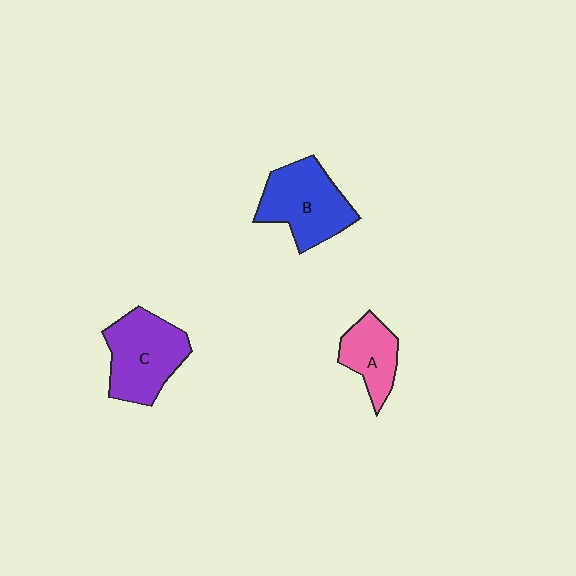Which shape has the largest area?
Shape C (purple).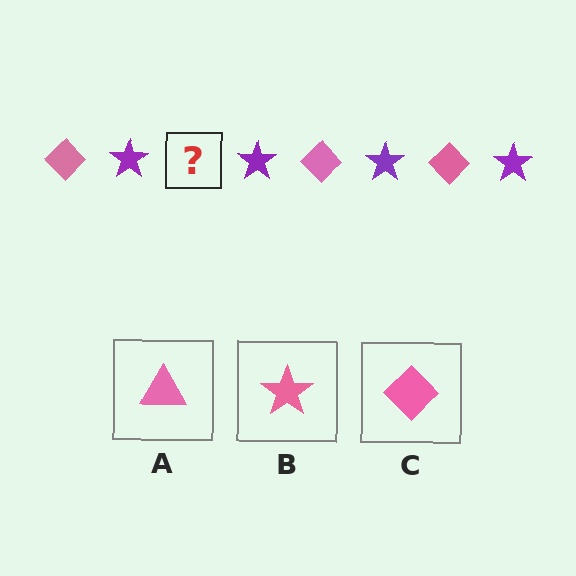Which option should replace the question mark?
Option C.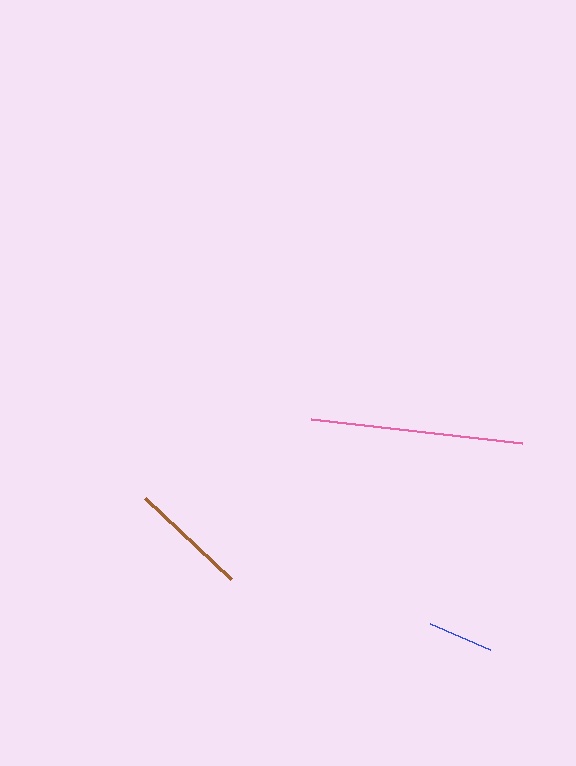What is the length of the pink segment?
The pink segment is approximately 213 pixels long.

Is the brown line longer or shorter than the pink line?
The pink line is longer than the brown line.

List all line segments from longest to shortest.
From longest to shortest: pink, brown, blue.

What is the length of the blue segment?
The blue segment is approximately 65 pixels long.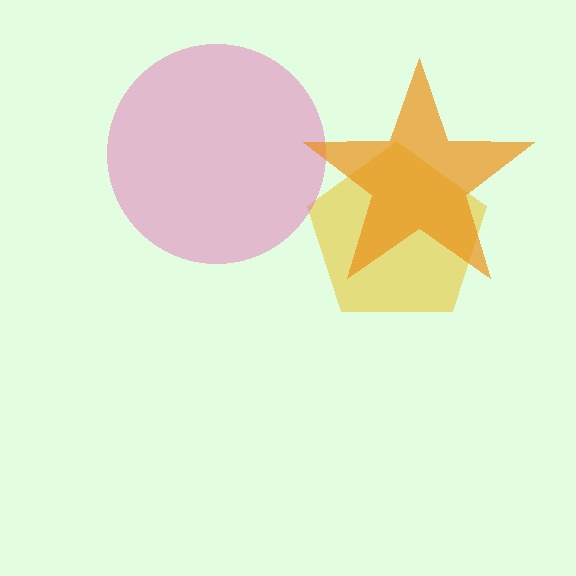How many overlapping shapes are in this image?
There are 3 overlapping shapes in the image.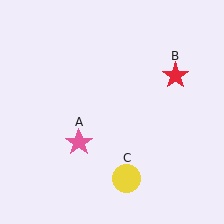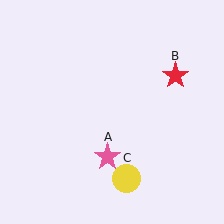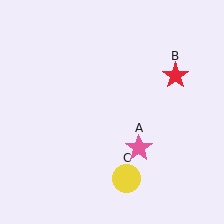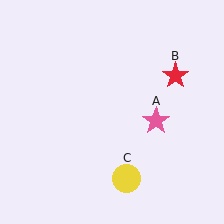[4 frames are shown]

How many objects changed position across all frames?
1 object changed position: pink star (object A).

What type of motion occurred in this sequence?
The pink star (object A) rotated counterclockwise around the center of the scene.